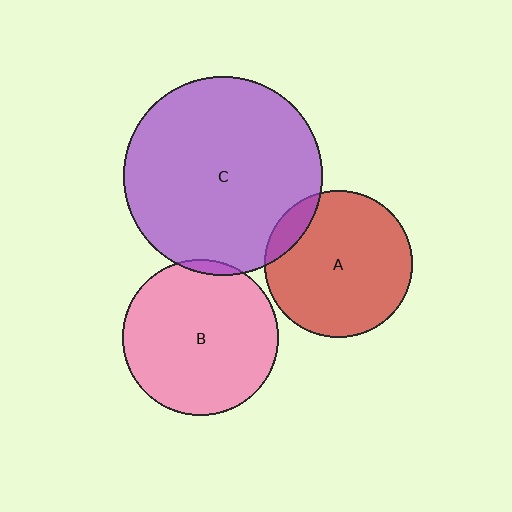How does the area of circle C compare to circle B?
Approximately 1.6 times.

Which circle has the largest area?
Circle C (purple).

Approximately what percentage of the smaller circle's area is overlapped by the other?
Approximately 5%.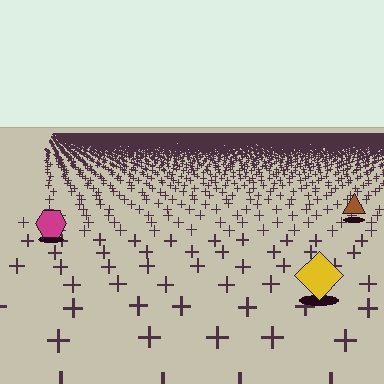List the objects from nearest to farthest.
From nearest to farthest: the yellow diamond, the magenta hexagon, the brown triangle.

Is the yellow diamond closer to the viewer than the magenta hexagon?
Yes. The yellow diamond is closer — you can tell from the texture gradient: the ground texture is coarser near it.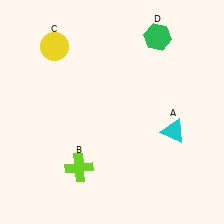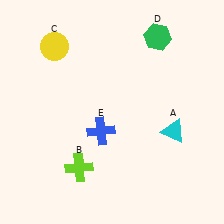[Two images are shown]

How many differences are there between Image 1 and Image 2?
There is 1 difference between the two images.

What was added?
A blue cross (E) was added in Image 2.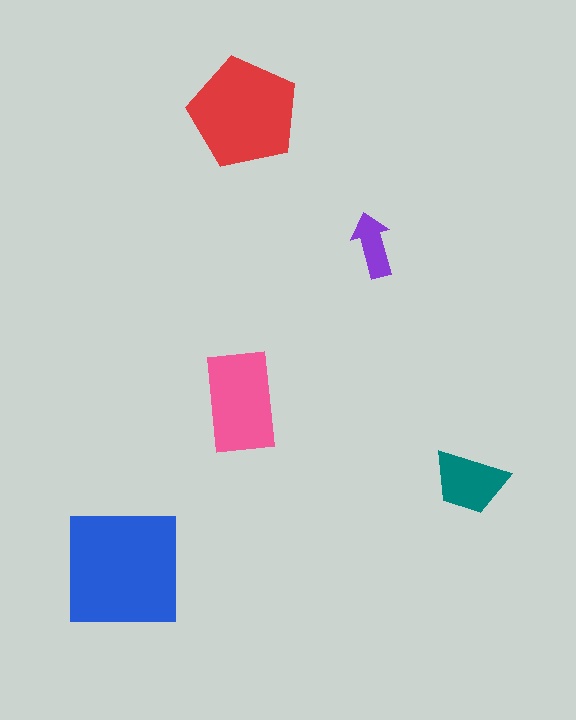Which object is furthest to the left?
The blue square is leftmost.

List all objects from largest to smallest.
The blue square, the red pentagon, the pink rectangle, the teal trapezoid, the purple arrow.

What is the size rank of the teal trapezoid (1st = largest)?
4th.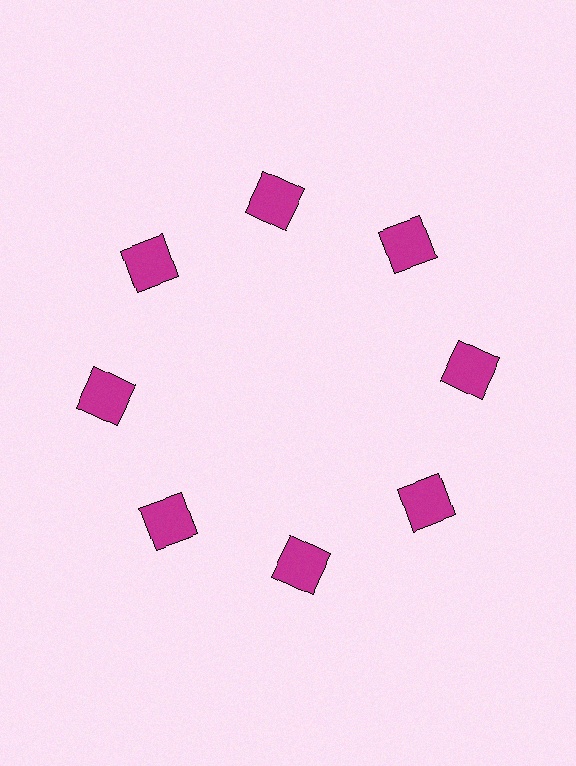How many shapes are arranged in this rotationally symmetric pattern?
There are 8 shapes, arranged in 8 groups of 1.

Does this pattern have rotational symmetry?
Yes, this pattern has 8-fold rotational symmetry. It looks the same after rotating 45 degrees around the center.